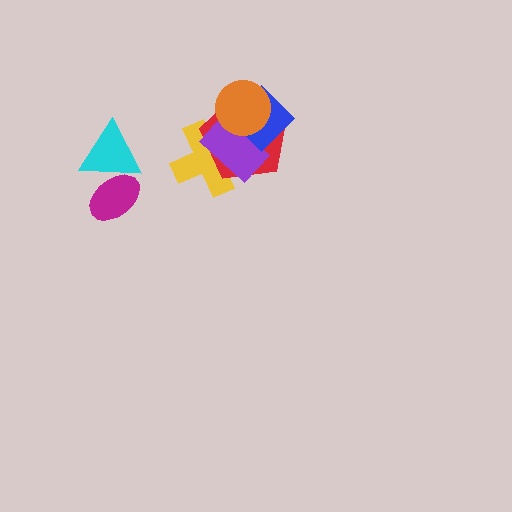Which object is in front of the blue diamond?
The orange circle is in front of the blue diamond.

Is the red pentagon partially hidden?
Yes, it is partially covered by another shape.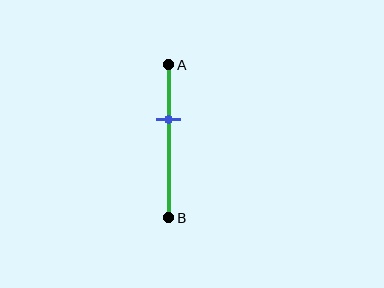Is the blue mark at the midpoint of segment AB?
No, the mark is at about 35% from A, not at the 50% midpoint.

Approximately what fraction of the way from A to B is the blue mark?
The blue mark is approximately 35% of the way from A to B.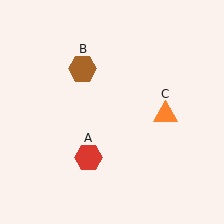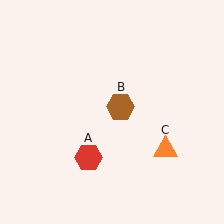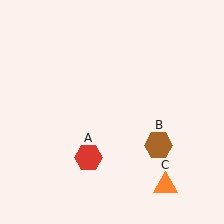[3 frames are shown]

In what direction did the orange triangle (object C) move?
The orange triangle (object C) moved down.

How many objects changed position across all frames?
2 objects changed position: brown hexagon (object B), orange triangle (object C).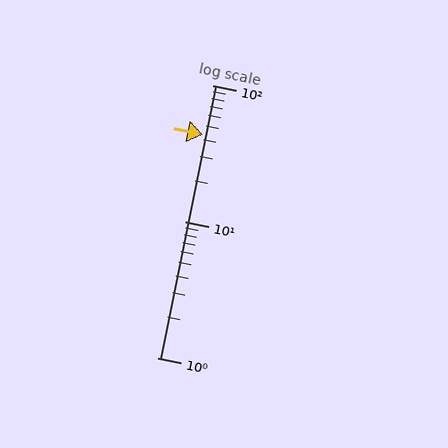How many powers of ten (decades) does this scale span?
The scale spans 2 decades, from 1 to 100.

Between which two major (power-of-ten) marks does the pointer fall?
The pointer is between 10 and 100.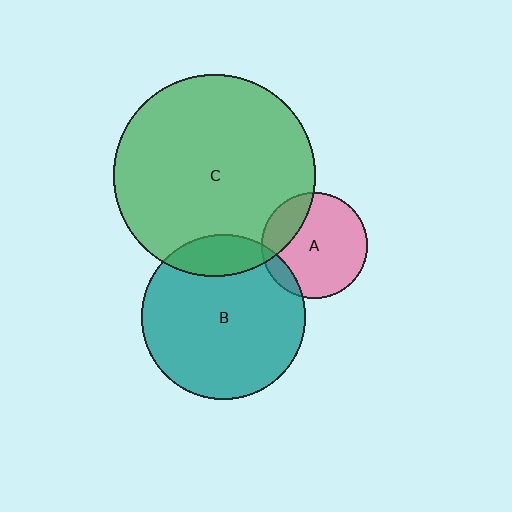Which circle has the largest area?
Circle C (green).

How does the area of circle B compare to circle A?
Approximately 2.4 times.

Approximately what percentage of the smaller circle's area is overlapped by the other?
Approximately 20%.